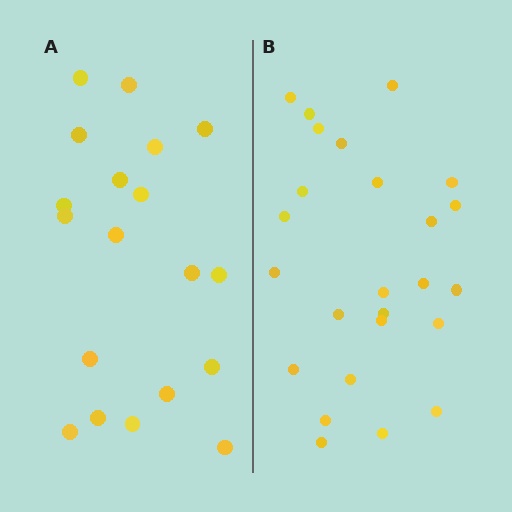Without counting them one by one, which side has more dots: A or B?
Region B (the right region) has more dots.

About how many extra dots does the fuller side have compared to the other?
Region B has about 6 more dots than region A.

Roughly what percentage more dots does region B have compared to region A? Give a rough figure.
About 30% more.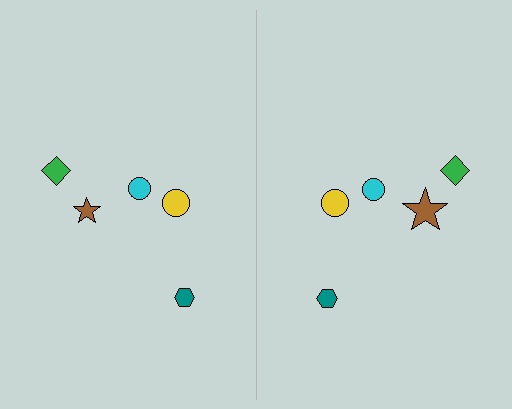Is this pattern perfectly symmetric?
No, the pattern is not perfectly symmetric. The brown star on the right side has a different size than its mirror counterpart.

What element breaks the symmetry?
The brown star on the right side has a different size than its mirror counterpart.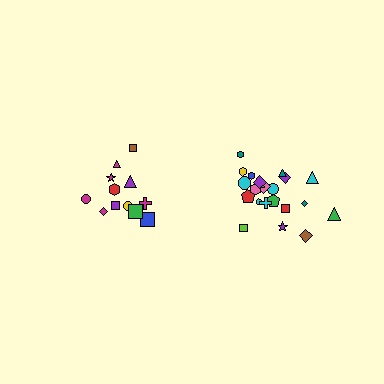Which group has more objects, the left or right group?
The right group.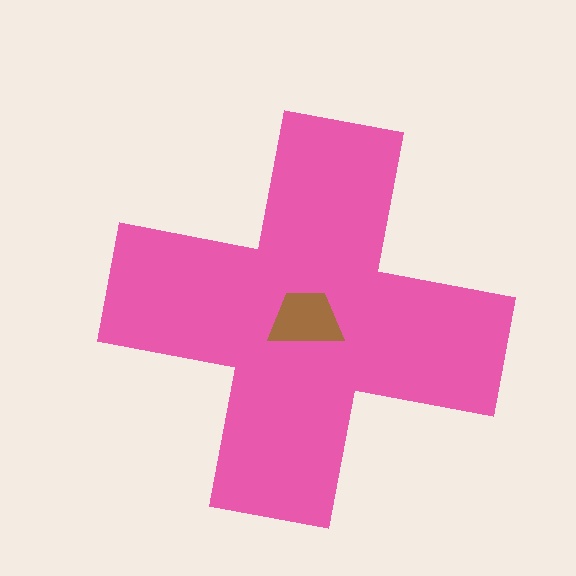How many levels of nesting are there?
2.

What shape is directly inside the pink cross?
The brown trapezoid.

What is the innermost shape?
The brown trapezoid.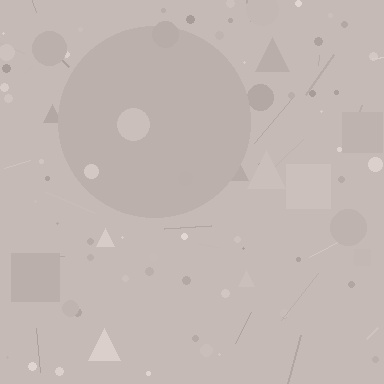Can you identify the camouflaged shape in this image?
The camouflaged shape is a circle.